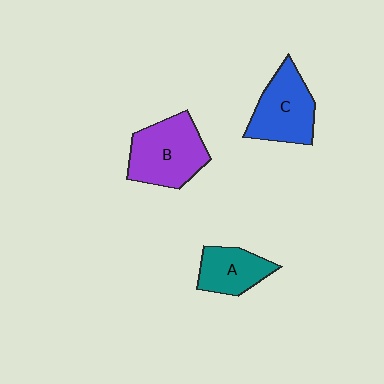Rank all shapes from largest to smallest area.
From largest to smallest: B (purple), C (blue), A (teal).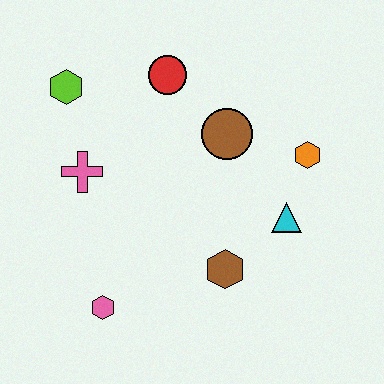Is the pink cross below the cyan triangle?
No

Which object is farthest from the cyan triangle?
The lime hexagon is farthest from the cyan triangle.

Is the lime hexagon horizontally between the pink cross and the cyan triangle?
No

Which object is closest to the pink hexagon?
The brown hexagon is closest to the pink hexagon.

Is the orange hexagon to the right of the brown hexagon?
Yes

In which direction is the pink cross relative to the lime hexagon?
The pink cross is below the lime hexagon.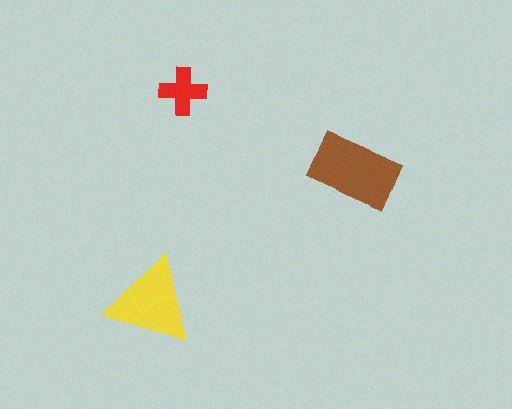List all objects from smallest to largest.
The red cross, the yellow triangle, the brown rectangle.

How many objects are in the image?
There are 3 objects in the image.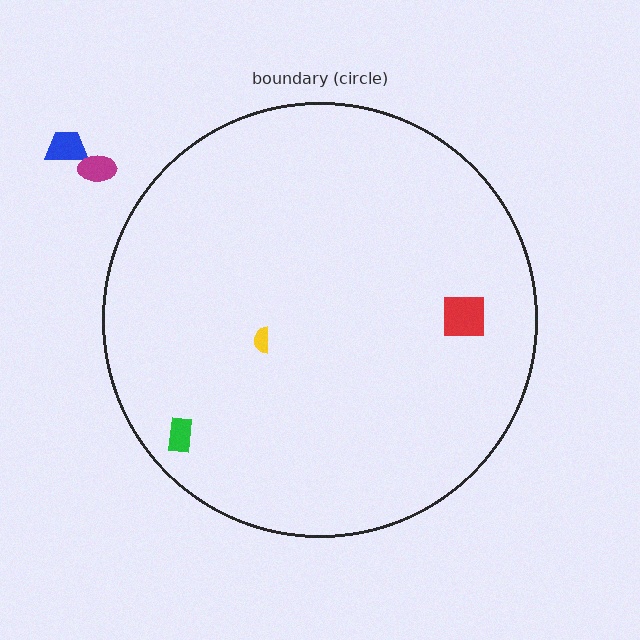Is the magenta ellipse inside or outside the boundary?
Outside.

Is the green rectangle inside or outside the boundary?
Inside.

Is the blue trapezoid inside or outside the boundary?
Outside.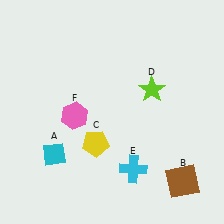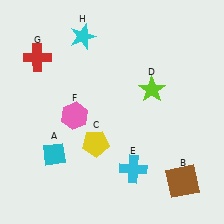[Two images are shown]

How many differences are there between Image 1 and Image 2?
There are 2 differences between the two images.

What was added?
A red cross (G), a cyan star (H) were added in Image 2.